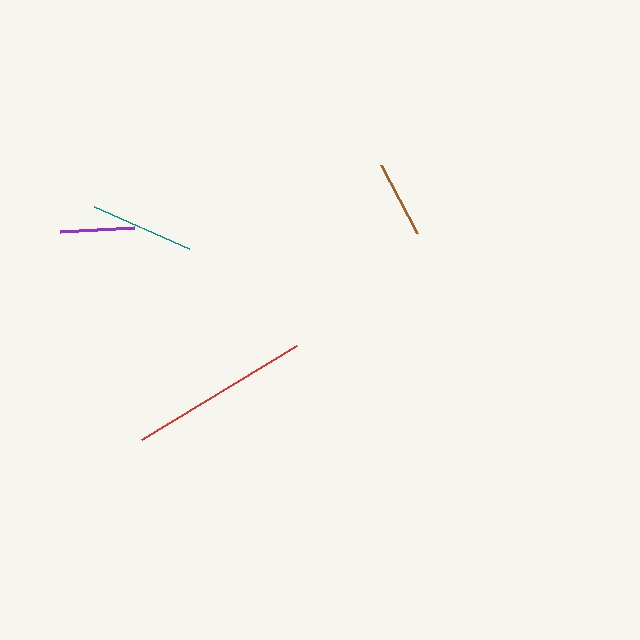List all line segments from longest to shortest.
From longest to shortest: red, teal, brown, purple.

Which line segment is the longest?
The red line is the longest at approximately 182 pixels.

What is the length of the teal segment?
The teal segment is approximately 103 pixels long.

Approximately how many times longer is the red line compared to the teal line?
The red line is approximately 1.8 times the length of the teal line.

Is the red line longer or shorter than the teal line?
The red line is longer than the teal line.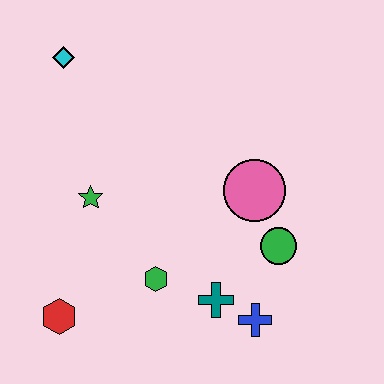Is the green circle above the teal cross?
Yes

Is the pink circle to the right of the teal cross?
Yes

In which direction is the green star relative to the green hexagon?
The green star is above the green hexagon.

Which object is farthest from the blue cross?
The cyan diamond is farthest from the blue cross.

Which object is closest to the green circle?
The pink circle is closest to the green circle.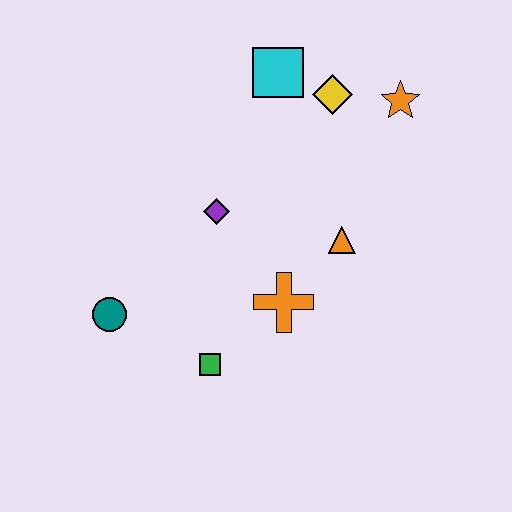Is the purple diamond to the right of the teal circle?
Yes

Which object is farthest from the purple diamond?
The orange star is farthest from the purple diamond.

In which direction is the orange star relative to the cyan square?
The orange star is to the right of the cyan square.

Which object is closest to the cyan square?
The yellow diamond is closest to the cyan square.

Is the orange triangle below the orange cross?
No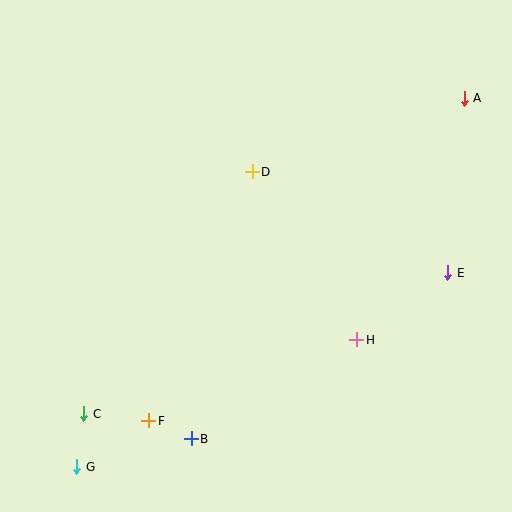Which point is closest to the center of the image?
Point D at (252, 172) is closest to the center.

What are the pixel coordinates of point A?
Point A is at (464, 98).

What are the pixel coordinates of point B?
Point B is at (191, 439).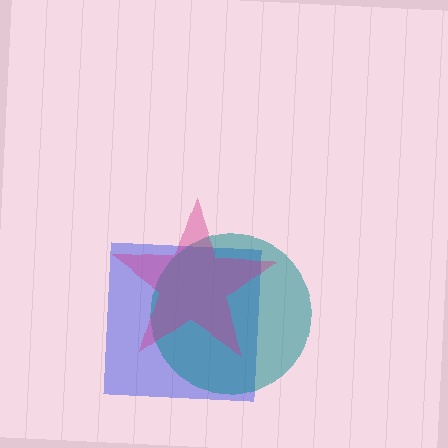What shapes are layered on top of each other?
The layered shapes are: a blue square, a teal circle, a magenta star.